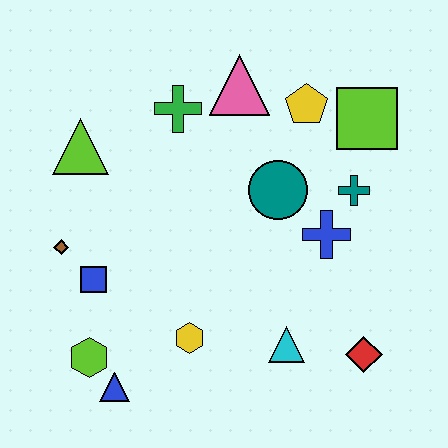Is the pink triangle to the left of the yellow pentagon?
Yes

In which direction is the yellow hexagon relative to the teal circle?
The yellow hexagon is below the teal circle.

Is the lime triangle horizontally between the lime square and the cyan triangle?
No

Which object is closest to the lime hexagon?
The blue triangle is closest to the lime hexagon.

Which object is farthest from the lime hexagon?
The lime square is farthest from the lime hexagon.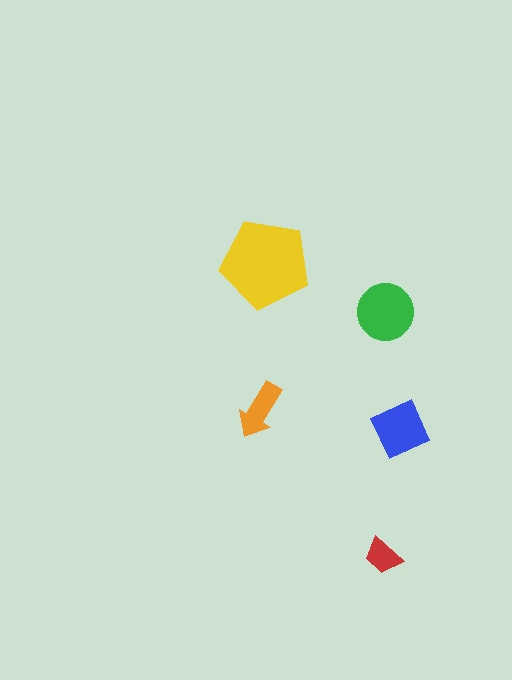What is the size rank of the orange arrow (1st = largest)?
4th.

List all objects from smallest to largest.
The red trapezoid, the orange arrow, the blue square, the green circle, the yellow pentagon.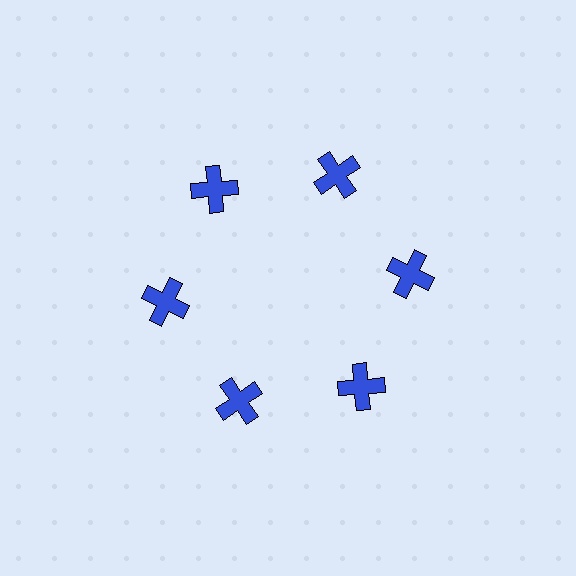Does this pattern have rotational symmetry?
Yes, this pattern has 6-fold rotational symmetry. It looks the same after rotating 60 degrees around the center.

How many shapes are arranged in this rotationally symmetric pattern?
There are 6 shapes, arranged in 6 groups of 1.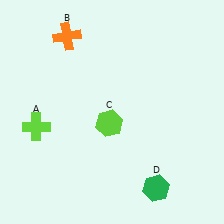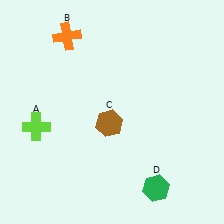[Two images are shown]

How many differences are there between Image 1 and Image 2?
There is 1 difference between the two images.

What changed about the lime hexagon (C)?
In Image 1, C is lime. In Image 2, it changed to brown.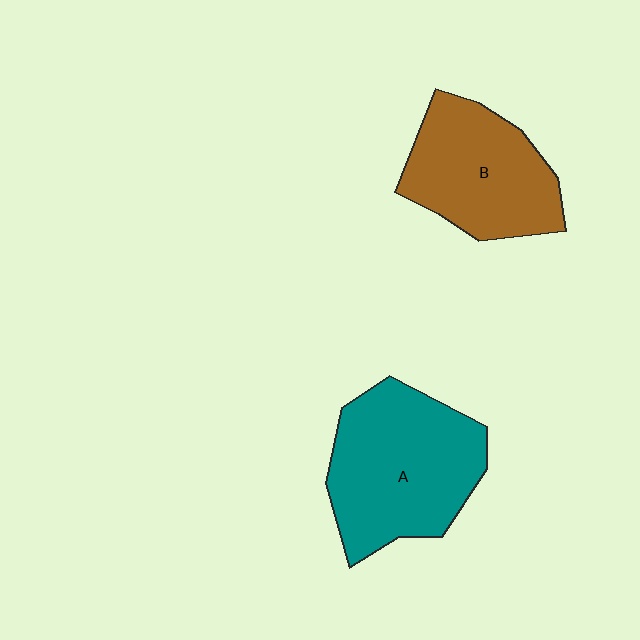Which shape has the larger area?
Shape A (teal).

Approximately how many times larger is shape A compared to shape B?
Approximately 1.2 times.